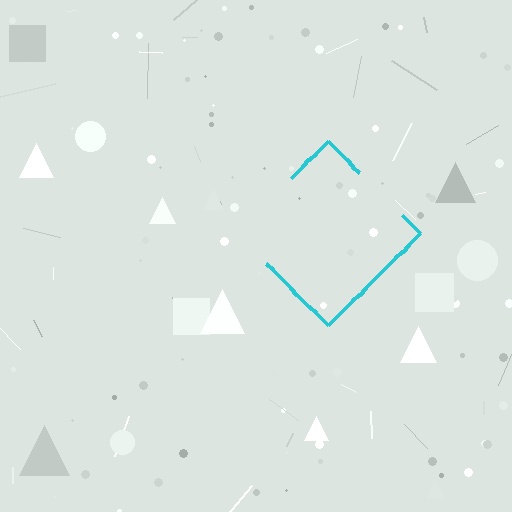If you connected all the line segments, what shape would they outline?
They would outline a diamond.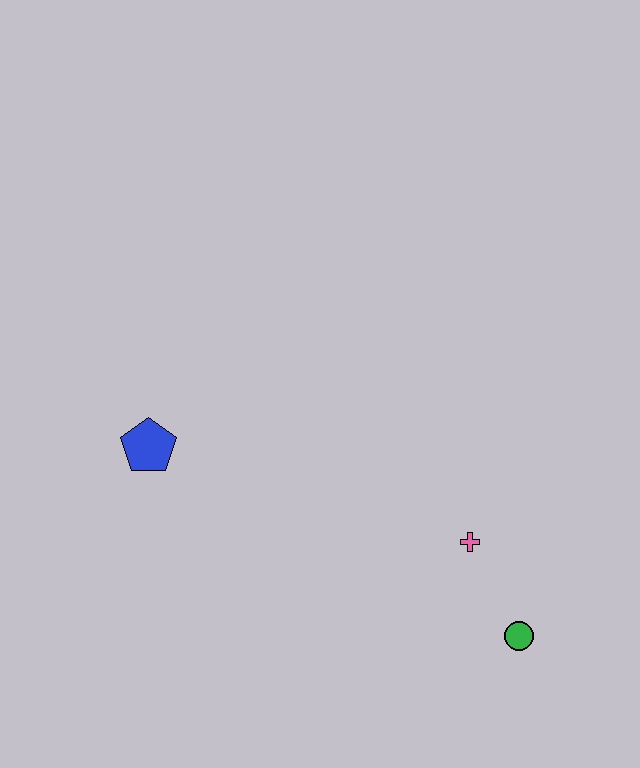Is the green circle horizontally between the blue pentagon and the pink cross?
No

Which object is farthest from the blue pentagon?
The green circle is farthest from the blue pentagon.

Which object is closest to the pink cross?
The green circle is closest to the pink cross.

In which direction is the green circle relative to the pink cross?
The green circle is below the pink cross.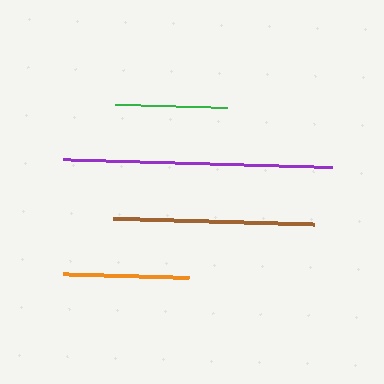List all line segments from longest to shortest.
From longest to shortest: purple, brown, orange, green.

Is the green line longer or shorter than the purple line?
The purple line is longer than the green line.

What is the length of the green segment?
The green segment is approximately 112 pixels long.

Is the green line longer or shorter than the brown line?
The brown line is longer than the green line.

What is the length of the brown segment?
The brown segment is approximately 201 pixels long.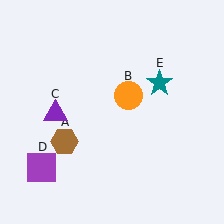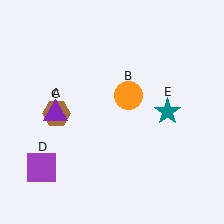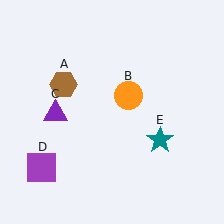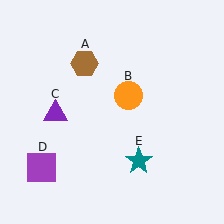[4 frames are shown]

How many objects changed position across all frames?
2 objects changed position: brown hexagon (object A), teal star (object E).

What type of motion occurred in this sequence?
The brown hexagon (object A), teal star (object E) rotated clockwise around the center of the scene.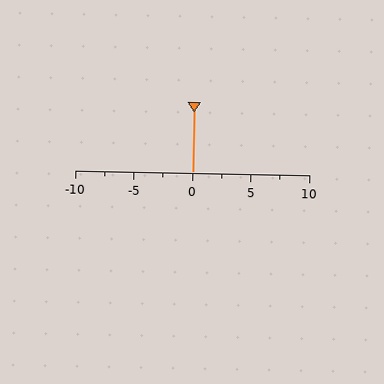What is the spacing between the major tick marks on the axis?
The major ticks are spaced 5 apart.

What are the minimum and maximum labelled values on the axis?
The axis runs from -10 to 10.